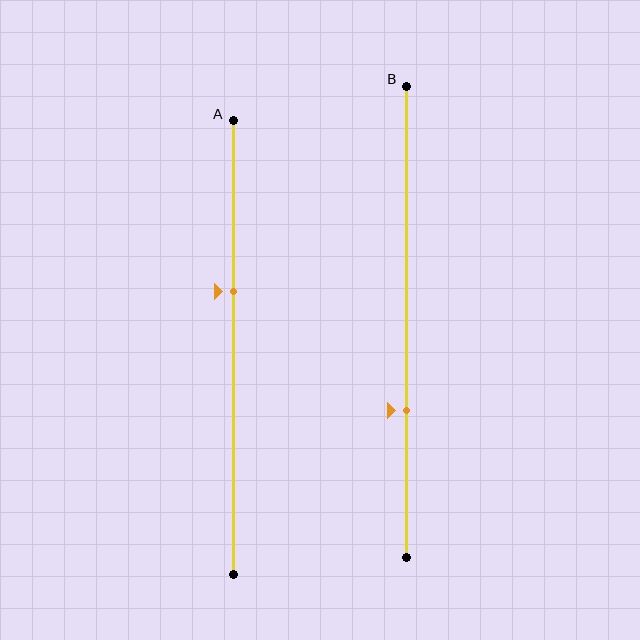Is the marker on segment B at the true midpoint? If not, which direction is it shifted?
No, the marker on segment B is shifted downward by about 19% of the segment length.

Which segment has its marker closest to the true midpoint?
Segment A has its marker closest to the true midpoint.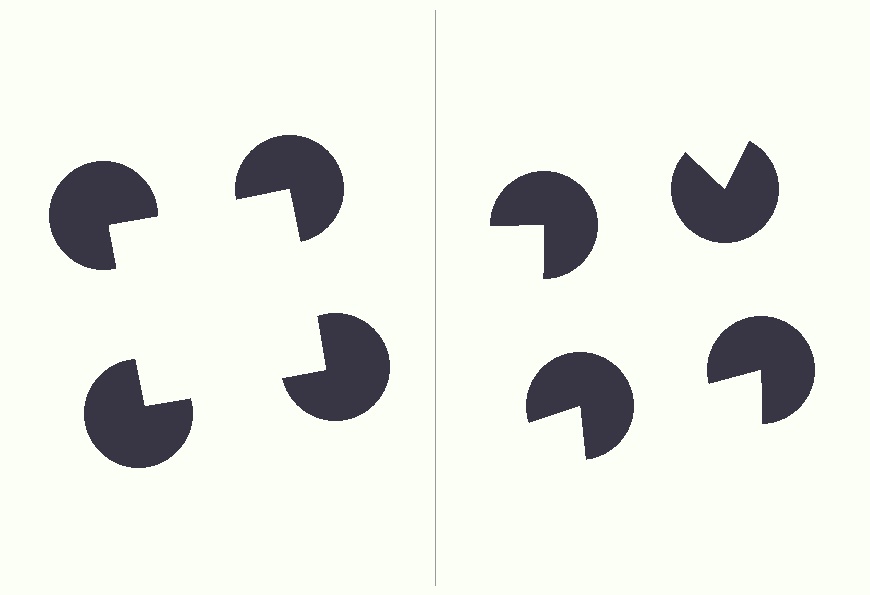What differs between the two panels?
The pac-man discs are positioned identically on both sides; only the wedge orientations differ. On the left they align to a square; on the right they are misaligned.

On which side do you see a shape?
An illusory square appears on the left side. On the right side the wedge cuts are rotated, so no coherent shape forms.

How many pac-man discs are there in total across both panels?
8 — 4 on each side.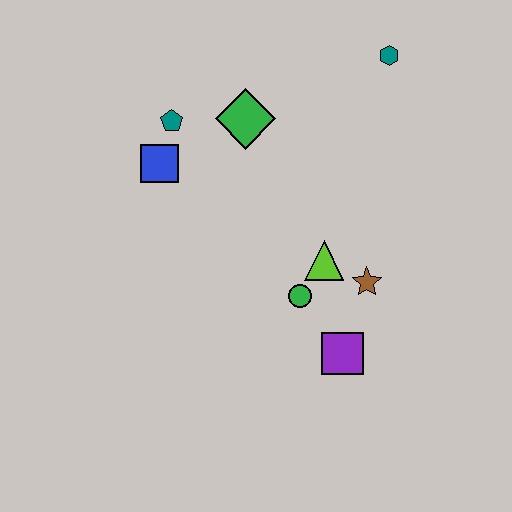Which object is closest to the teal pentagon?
The blue square is closest to the teal pentagon.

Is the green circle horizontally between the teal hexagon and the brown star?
No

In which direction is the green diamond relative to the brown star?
The green diamond is above the brown star.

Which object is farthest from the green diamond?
The purple square is farthest from the green diamond.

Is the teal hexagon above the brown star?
Yes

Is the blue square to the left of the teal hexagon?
Yes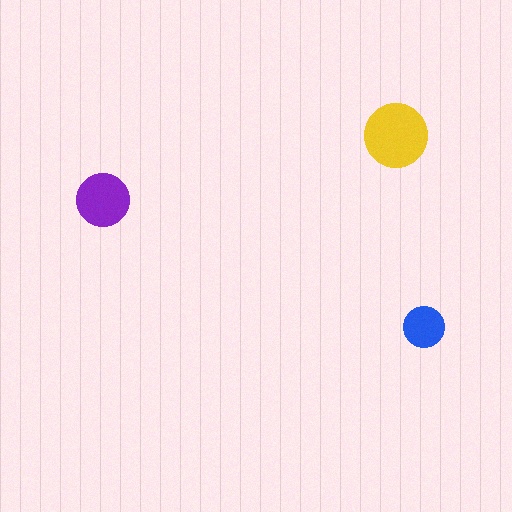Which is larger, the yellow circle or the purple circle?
The yellow one.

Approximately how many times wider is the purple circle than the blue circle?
About 1.5 times wider.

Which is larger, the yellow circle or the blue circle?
The yellow one.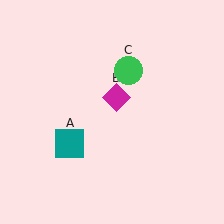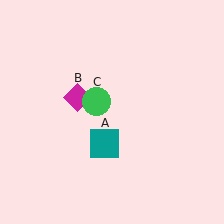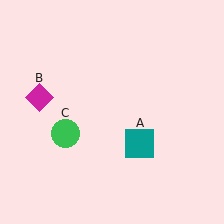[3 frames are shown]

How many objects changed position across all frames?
3 objects changed position: teal square (object A), magenta diamond (object B), green circle (object C).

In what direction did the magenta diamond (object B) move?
The magenta diamond (object B) moved left.